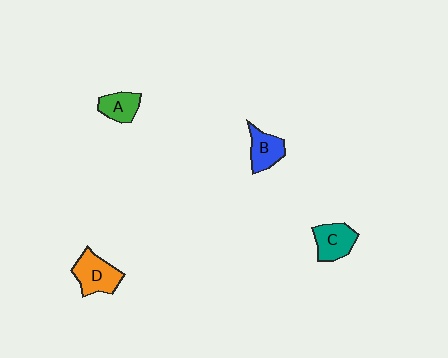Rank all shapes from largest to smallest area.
From largest to smallest: D (orange), C (teal), B (blue), A (green).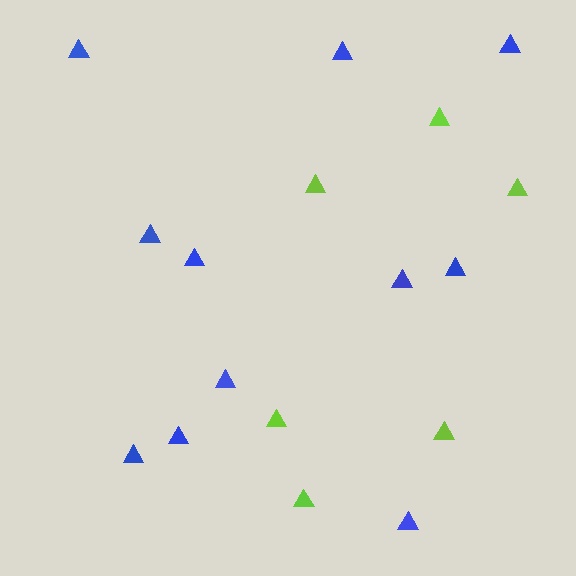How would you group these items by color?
There are 2 groups: one group of lime triangles (6) and one group of blue triangles (11).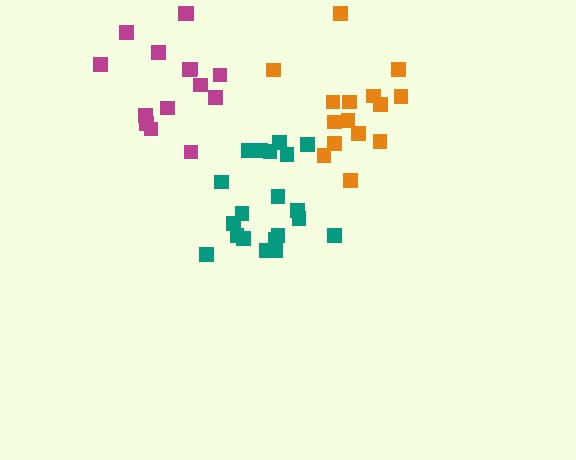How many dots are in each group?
Group 1: 20 dots, Group 2: 15 dots, Group 3: 15 dots (50 total).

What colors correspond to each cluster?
The clusters are colored: teal, magenta, orange.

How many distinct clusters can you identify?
There are 3 distinct clusters.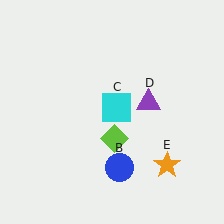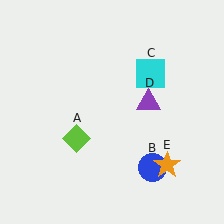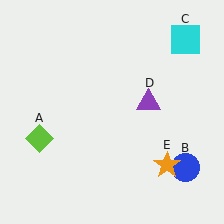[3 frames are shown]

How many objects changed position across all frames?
3 objects changed position: lime diamond (object A), blue circle (object B), cyan square (object C).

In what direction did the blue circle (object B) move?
The blue circle (object B) moved right.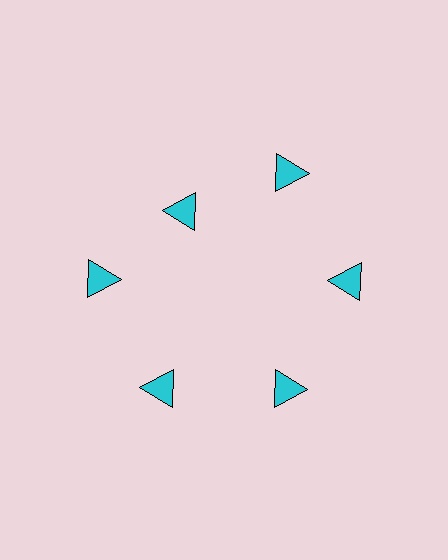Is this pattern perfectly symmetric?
No. The 6 cyan triangles are arranged in a ring, but one element near the 11 o'clock position is pulled inward toward the center, breaking the 6-fold rotational symmetry.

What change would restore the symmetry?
The symmetry would be restored by moving it outward, back onto the ring so that all 6 triangles sit at equal angles and equal distance from the center.